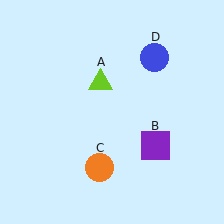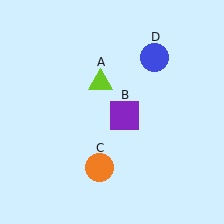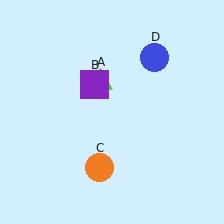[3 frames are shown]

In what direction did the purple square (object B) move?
The purple square (object B) moved up and to the left.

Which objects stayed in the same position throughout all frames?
Lime triangle (object A) and orange circle (object C) and blue circle (object D) remained stationary.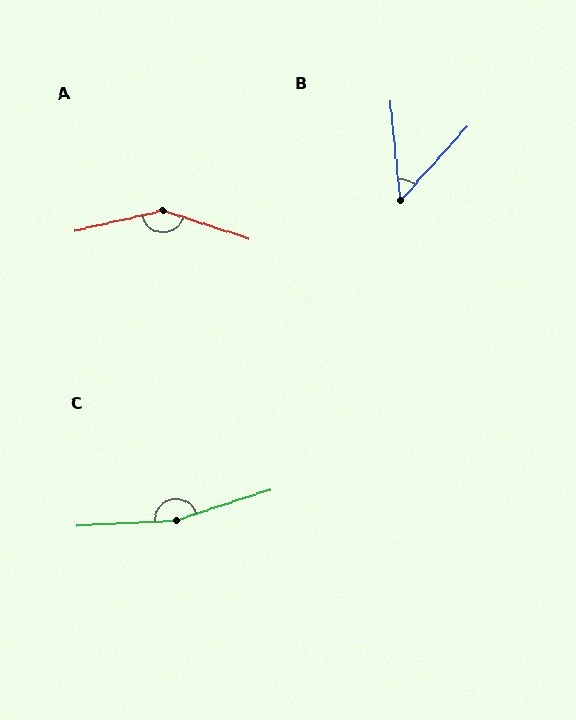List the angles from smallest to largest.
B (48°), A (149°), C (165°).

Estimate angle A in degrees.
Approximately 149 degrees.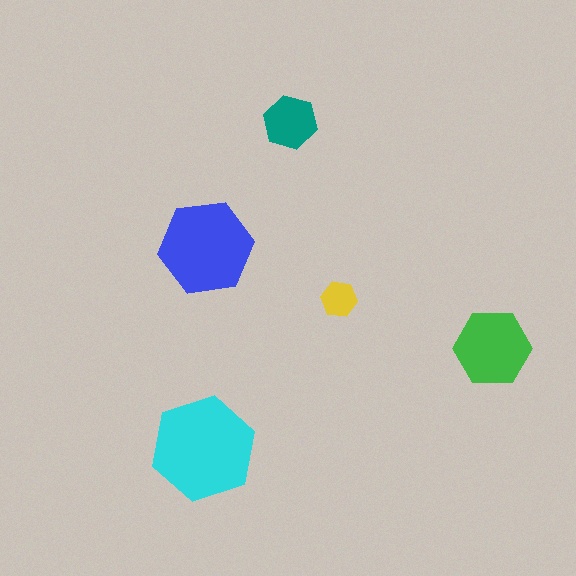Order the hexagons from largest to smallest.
the cyan one, the blue one, the green one, the teal one, the yellow one.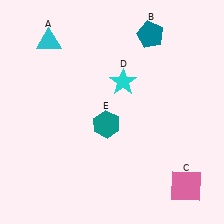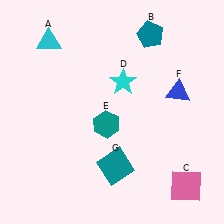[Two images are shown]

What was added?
A blue triangle (F), a teal square (G) were added in Image 2.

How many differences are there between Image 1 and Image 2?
There are 2 differences between the two images.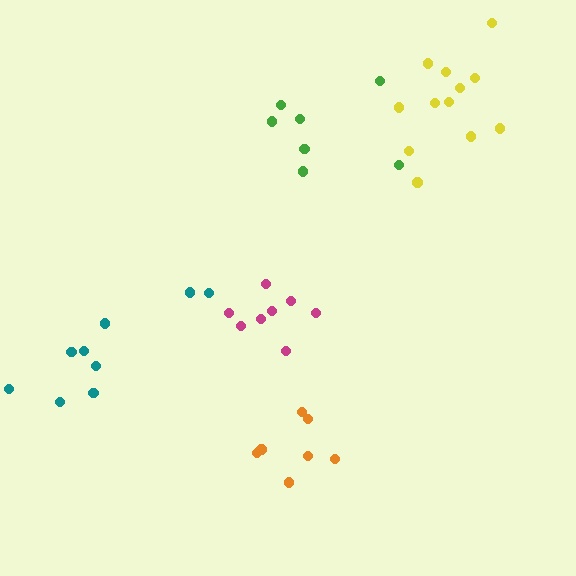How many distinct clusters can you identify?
There are 5 distinct clusters.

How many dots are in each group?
Group 1: 8 dots, Group 2: 9 dots, Group 3: 7 dots, Group 4: 12 dots, Group 5: 7 dots (43 total).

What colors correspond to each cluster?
The clusters are colored: magenta, teal, green, yellow, orange.